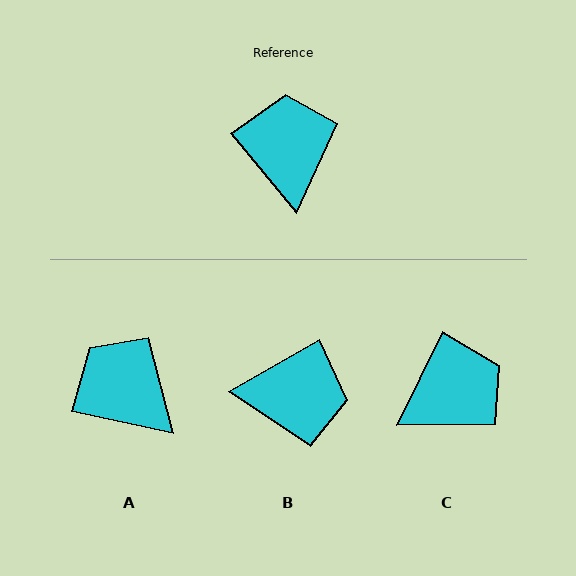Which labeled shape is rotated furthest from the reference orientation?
B, about 100 degrees away.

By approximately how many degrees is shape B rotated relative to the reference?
Approximately 100 degrees clockwise.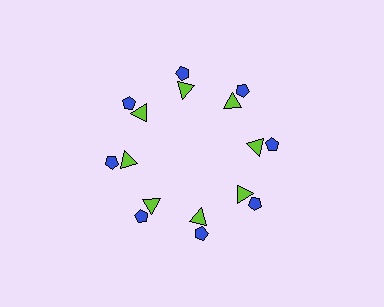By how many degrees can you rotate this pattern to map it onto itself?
The pattern maps onto itself every 45 degrees of rotation.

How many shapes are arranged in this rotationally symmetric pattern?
There are 16 shapes, arranged in 8 groups of 2.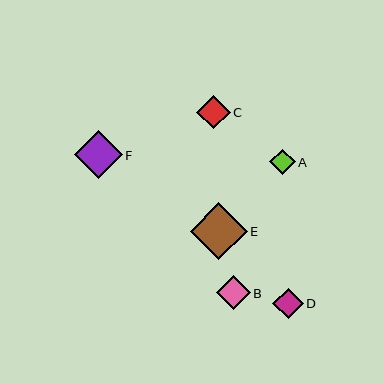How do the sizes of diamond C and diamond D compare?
Diamond C and diamond D are approximately the same size.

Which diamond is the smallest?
Diamond A is the smallest with a size of approximately 26 pixels.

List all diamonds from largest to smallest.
From largest to smallest: E, F, B, C, D, A.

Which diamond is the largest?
Diamond E is the largest with a size of approximately 57 pixels.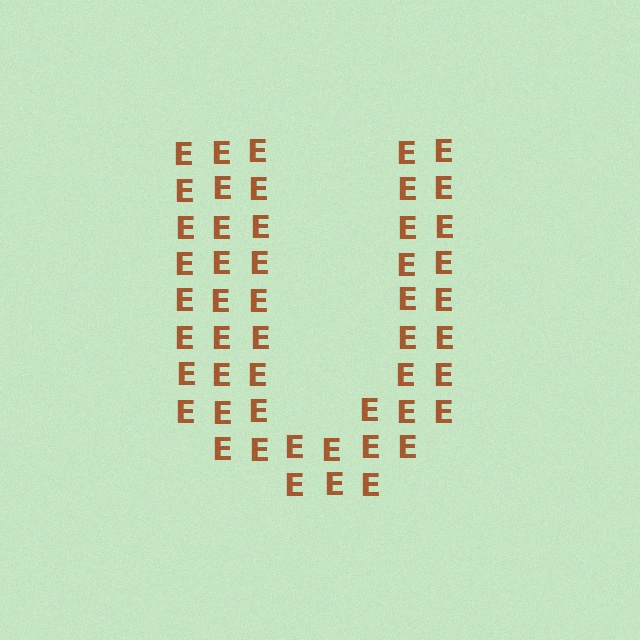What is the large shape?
The large shape is the letter U.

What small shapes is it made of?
It is made of small letter E's.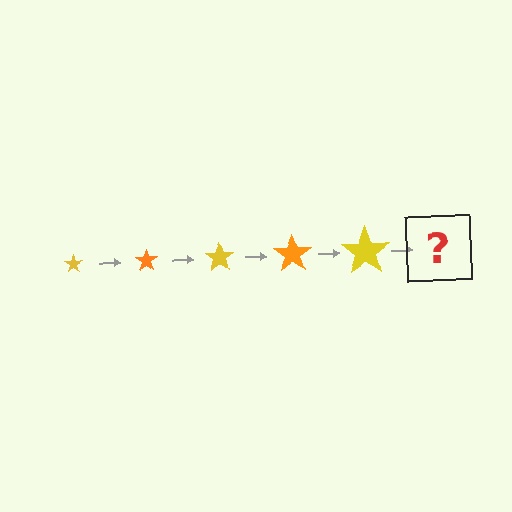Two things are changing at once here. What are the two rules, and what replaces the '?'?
The two rules are that the star grows larger each step and the color cycles through yellow and orange. The '?' should be an orange star, larger than the previous one.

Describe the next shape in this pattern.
It should be an orange star, larger than the previous one.